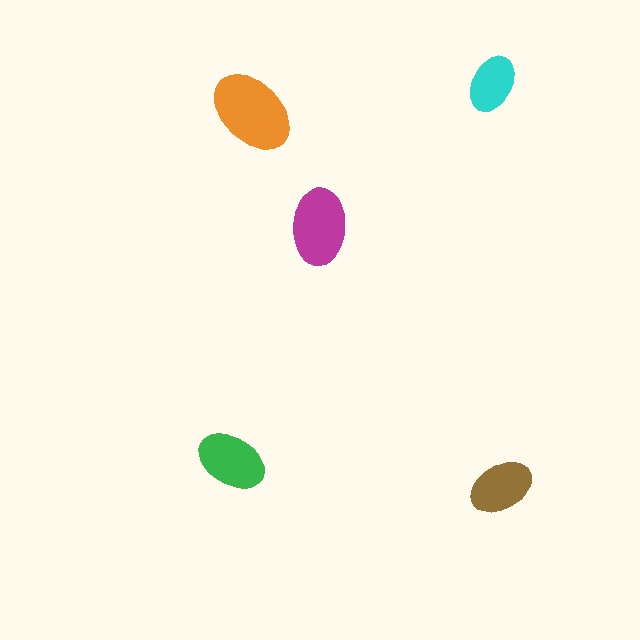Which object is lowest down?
The brown ellipse is bottommost.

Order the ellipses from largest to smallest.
the orange one, the magenta one, the green one, the brown one, the cyan one.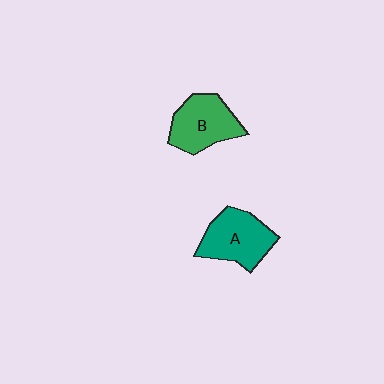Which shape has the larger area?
Shape A (teal).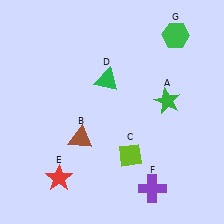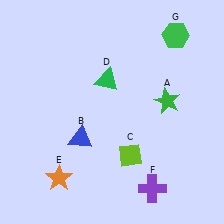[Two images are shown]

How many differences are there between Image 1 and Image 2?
There are 2 differences between the two images.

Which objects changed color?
B changed from brown to blue. E changed from red to orange.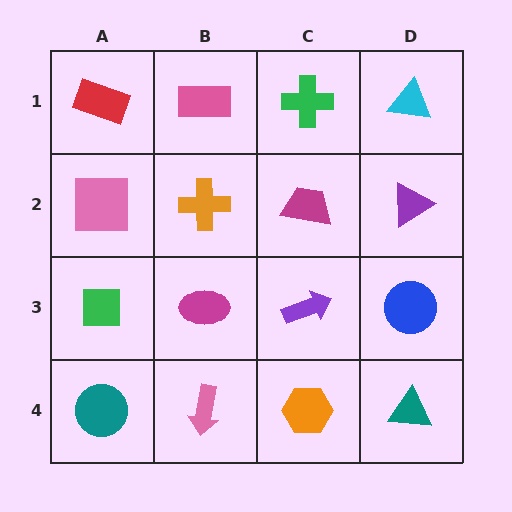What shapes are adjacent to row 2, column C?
A green cross (row 1, column C), a purple arrow (row 3, column C), an orange cross (row 2, column B), a purple triangle (row 2, column D).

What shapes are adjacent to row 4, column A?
A green square (row 3, column A), a pink arrow (row 4, column B).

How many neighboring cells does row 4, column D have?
2.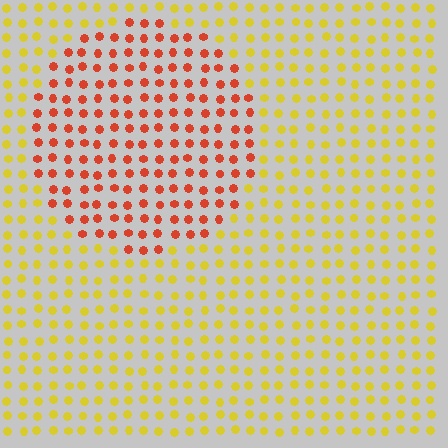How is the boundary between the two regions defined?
The boundary is defined purely by a slight shift in hue (about 49 degrees). Spacing, size, and orientation are identical on both sides.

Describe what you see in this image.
The image is filled with small yellow elements in a uniform arrangement. A circle-shaped region is visible where the elements are tinted to a slightly different hue, forming a subtle color boundary.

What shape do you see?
I see a circle.